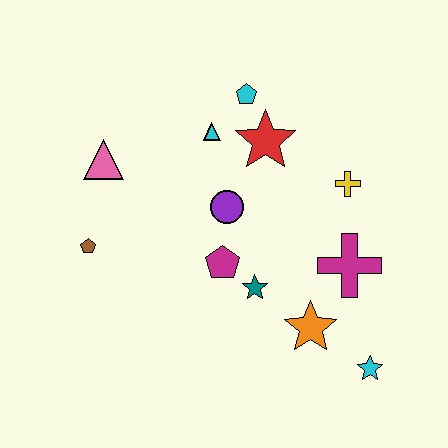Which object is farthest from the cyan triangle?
The cyan star is farthest from the cyan triangle.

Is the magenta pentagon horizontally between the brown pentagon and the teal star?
Yes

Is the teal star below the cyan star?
No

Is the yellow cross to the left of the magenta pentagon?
No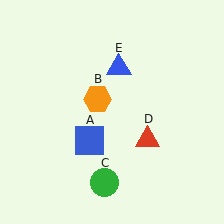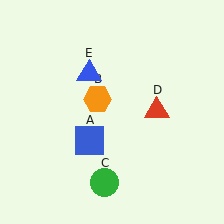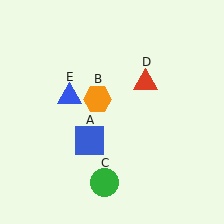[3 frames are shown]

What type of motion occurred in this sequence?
The red triangle (object D), blue triangle (object E) rotated counterclockwise around the center of the scene.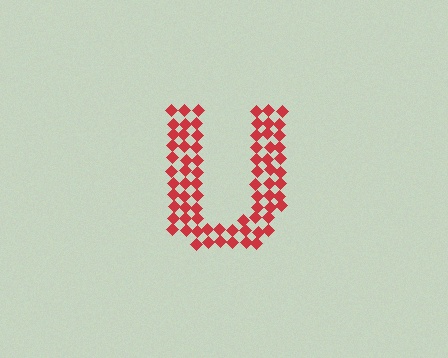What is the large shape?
The large shape is the letter U.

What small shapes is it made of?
It is made of small diamonds.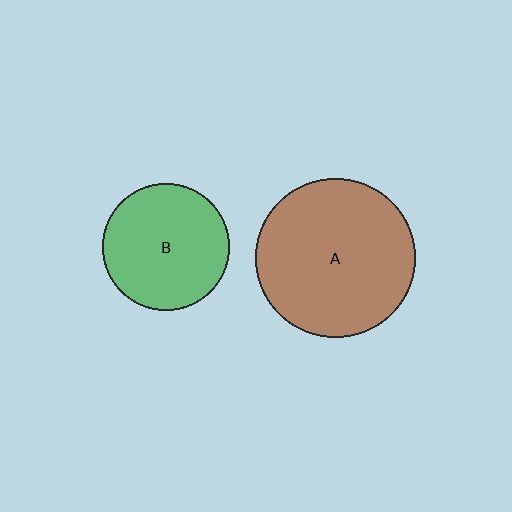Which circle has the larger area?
Circle A (brown).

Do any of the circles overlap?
No, none of the circles overlap.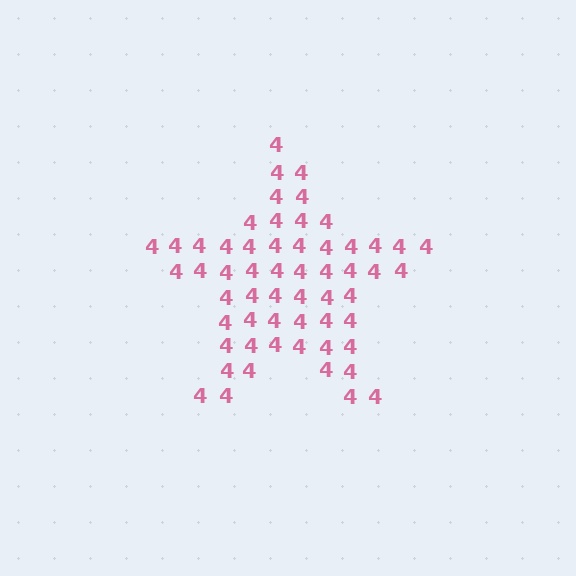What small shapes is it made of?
It is made of small digit 4's.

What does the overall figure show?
The overall figure shows a star.